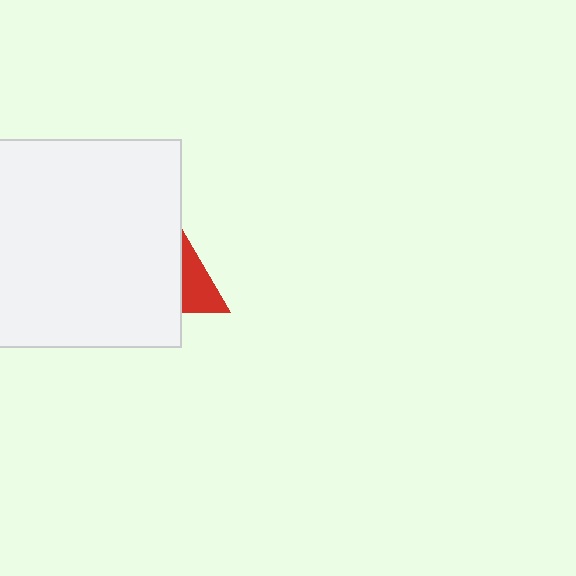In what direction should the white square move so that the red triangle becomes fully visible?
The white square should move left. That is the shortest direction to clear the overlap and leave the red triangle fully visible.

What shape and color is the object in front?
The object in front is a white square.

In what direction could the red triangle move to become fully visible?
The red triangle could move right. That would shift it out from behind the white square entirely.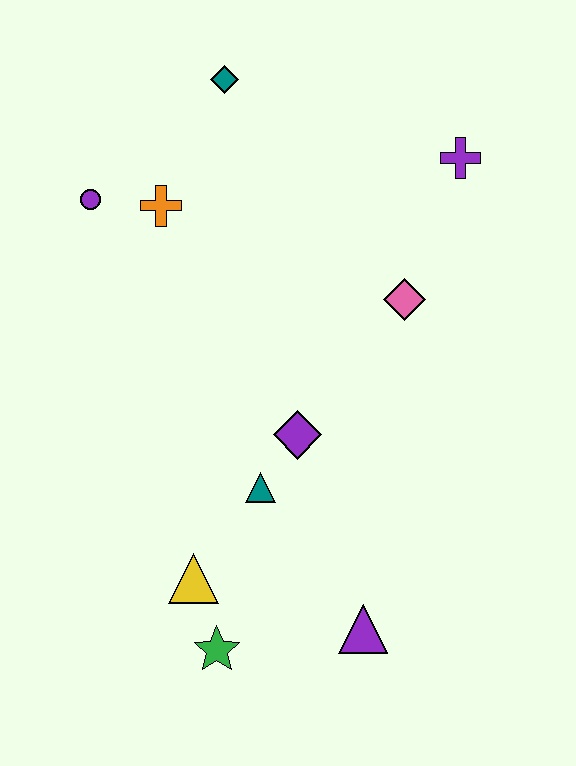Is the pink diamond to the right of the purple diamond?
Yes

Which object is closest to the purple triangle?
The green star is closest to the purple triangle.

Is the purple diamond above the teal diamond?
No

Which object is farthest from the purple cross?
The green star is farthest from the purple cross.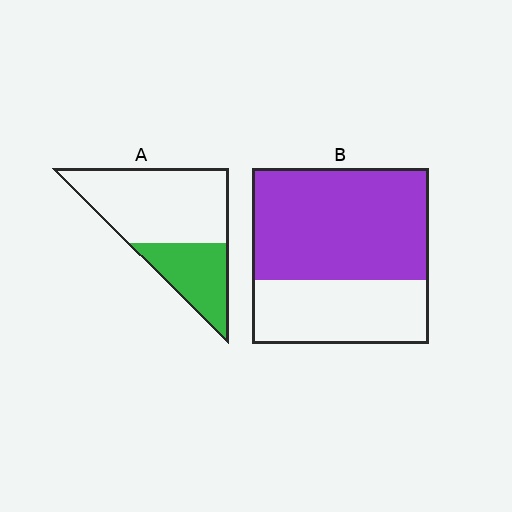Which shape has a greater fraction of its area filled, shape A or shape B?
Shape B.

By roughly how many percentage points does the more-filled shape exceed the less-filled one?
By roughly 30 percentage points (B over A).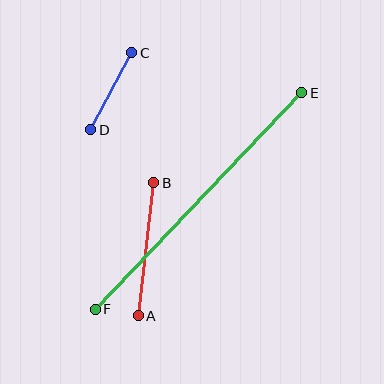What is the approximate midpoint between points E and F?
The midpoint is at approximately (198, 201) pixels.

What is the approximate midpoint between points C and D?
The midpoint is at approximately (111, 91) pixels.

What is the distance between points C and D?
The distance is approximately 87 pixels.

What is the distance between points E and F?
The distance is approximately 299 pixels.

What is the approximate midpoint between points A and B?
The midpoint is at approximately (146, 249) pixels.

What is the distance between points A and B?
The distance is approximately 134 pixels.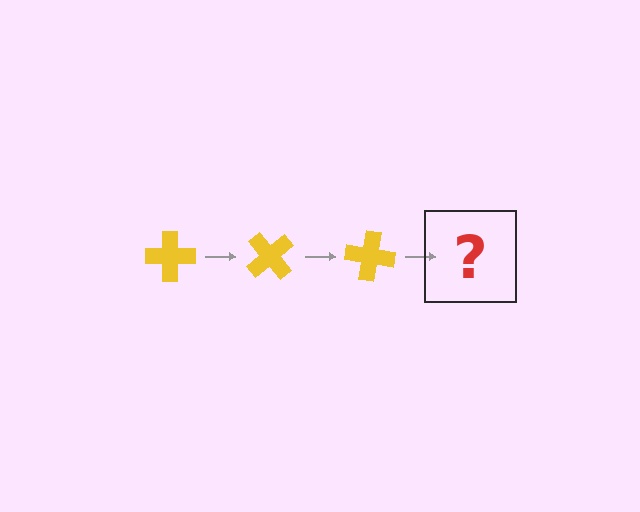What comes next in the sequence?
The next element should be a yellow cross rotated 150 degrees.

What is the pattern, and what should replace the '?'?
The pattern is that the cross rotates 50 degrees each step. The '?' should be a yellow cross rotated 150 degrees.